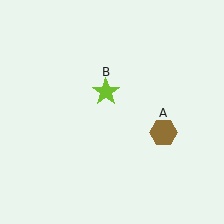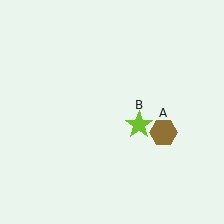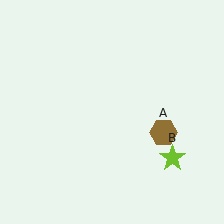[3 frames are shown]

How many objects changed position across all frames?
1 object changed position: lime star (object B).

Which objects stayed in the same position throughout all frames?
Brown hexagon (object A) remained stationary.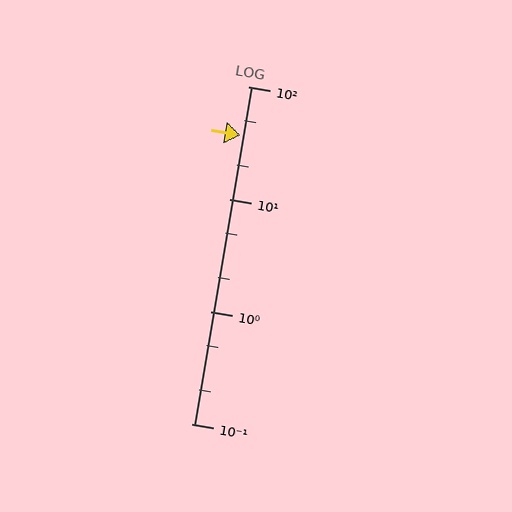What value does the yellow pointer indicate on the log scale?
The pointer indicates approximately 37.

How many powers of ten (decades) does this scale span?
The scale spans 3 decades, from 0.1 to 100.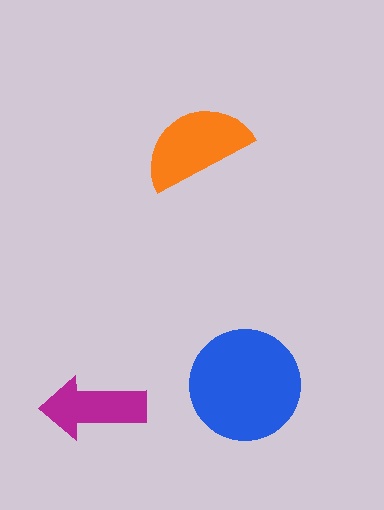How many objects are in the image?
There are 3 objects in the image.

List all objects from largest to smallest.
The blue circle, the orange semicircle, the magenta arrow.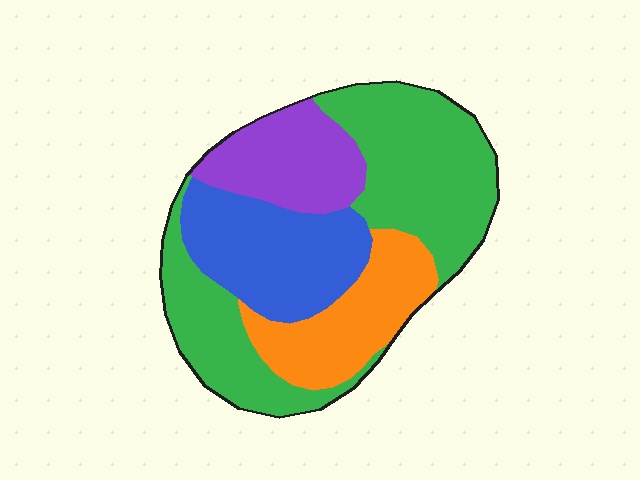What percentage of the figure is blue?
Blue covers about 20% of the figure.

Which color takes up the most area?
Green, at roughly 45%.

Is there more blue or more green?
Green.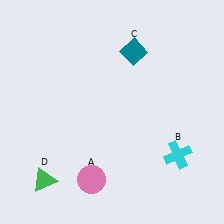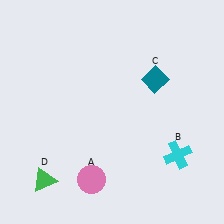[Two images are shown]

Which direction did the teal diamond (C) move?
The teal diamond (C) moved down.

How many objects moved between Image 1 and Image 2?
1 object moved between the two images.